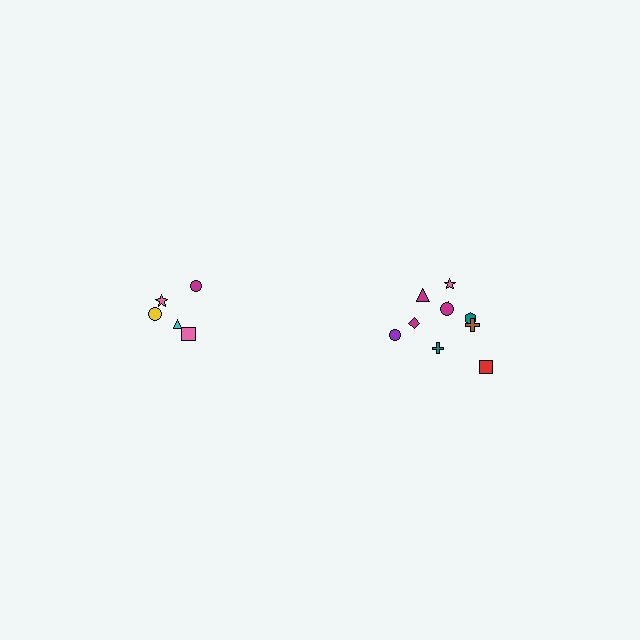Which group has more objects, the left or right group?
The right group.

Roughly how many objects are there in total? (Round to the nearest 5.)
Roughly 15 objects in total.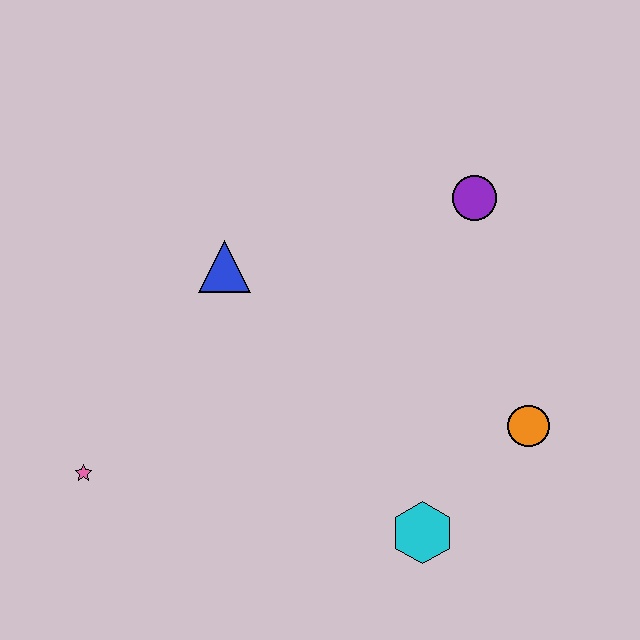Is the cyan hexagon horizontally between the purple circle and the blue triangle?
Yes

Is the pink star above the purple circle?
No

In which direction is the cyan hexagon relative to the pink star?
The cyan hexagon is to the right of the pink star.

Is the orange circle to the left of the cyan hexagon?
No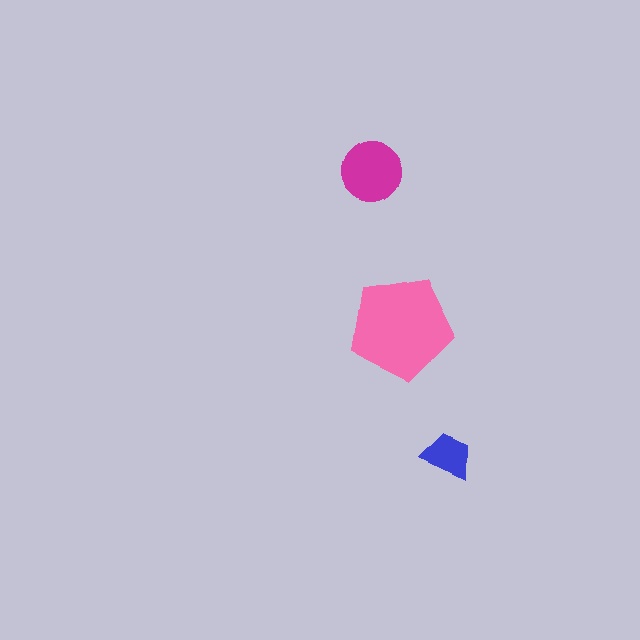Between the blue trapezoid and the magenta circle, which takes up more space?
The magenta circle.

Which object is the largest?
The pink pentagon.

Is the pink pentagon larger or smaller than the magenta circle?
Larger.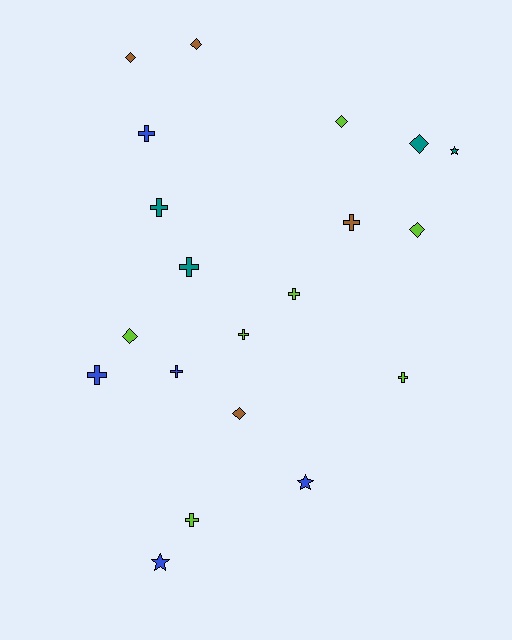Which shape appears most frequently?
Cross, with 10 objects.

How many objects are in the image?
There are 20 objects.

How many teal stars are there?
There is 1 teal star.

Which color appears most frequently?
Lime, with 7 objects.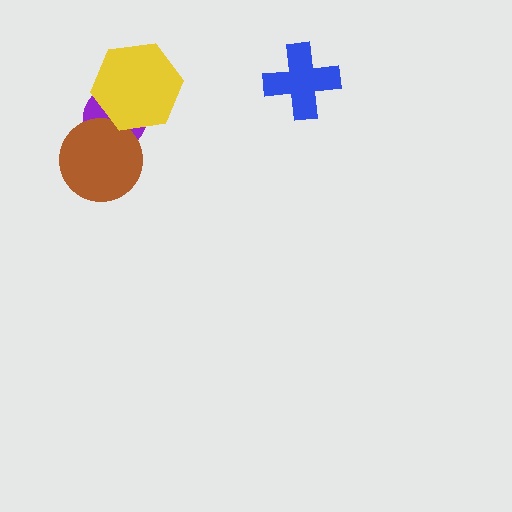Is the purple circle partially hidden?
Yes, it is partially covered by another shape.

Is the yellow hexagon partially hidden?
No, no other shape covers it.